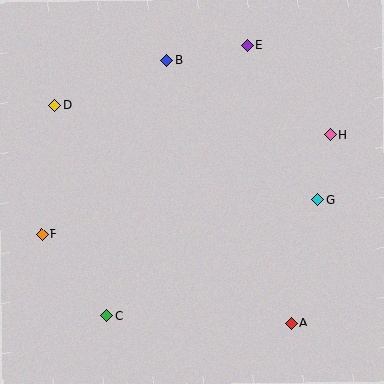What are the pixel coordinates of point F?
Point F is at (42, 234).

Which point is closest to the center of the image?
Point G at (318, 200) is closest to the center.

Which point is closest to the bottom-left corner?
Point C is closest to the bottom-left corner.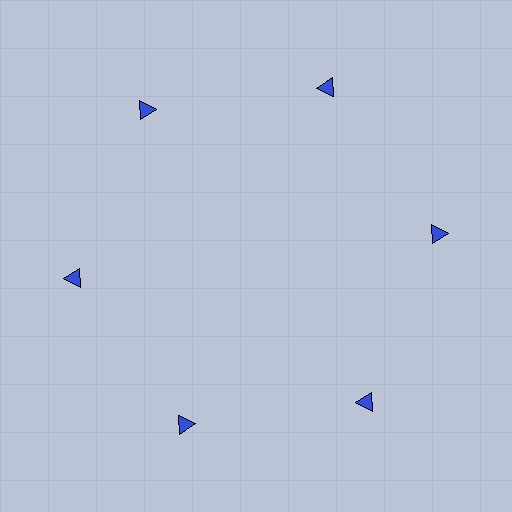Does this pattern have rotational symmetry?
Yes, this pattern has 6-fold rotational symmetry. It looks the same after rotating 60 degrees around the center.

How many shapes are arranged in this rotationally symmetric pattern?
There are 6 shapes, arranged in 6 groups of 1.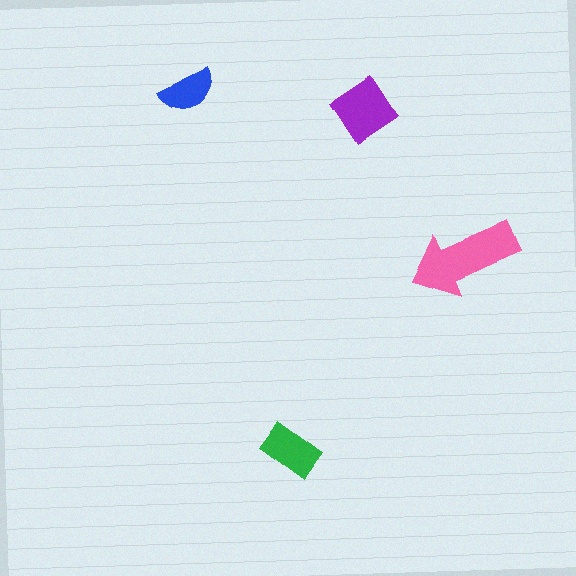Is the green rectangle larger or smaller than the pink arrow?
Smaller.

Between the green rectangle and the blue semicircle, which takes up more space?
The green rectangle.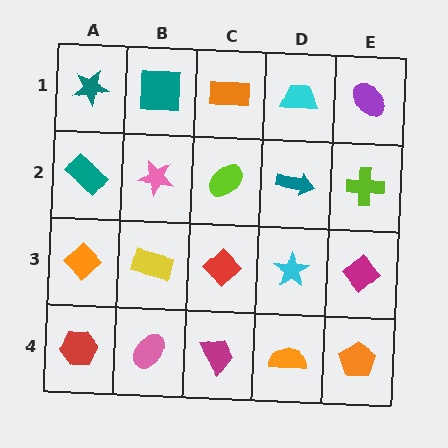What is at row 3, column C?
A red diamond.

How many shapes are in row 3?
5 shapes.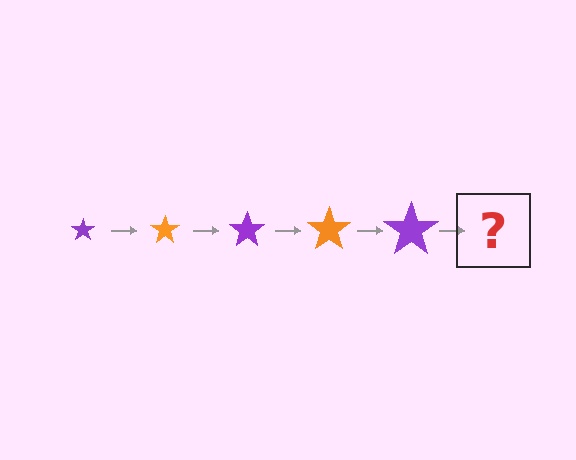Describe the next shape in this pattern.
It should be an orange star, larger than the previous one.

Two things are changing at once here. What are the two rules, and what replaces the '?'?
The two rules are that the star grows larger each step and the color cycles through purple and orange. The '?' should be an orange star, larger than the previous one.